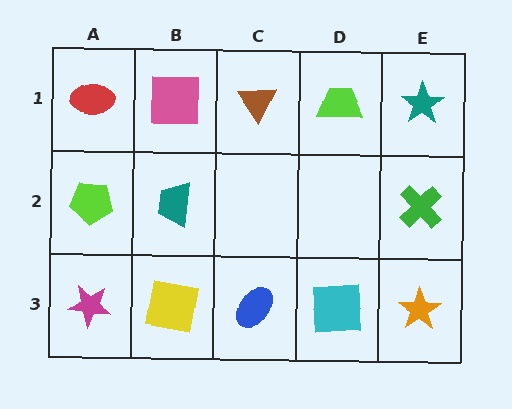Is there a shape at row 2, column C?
No, that cell is empty.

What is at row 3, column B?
A yellow square.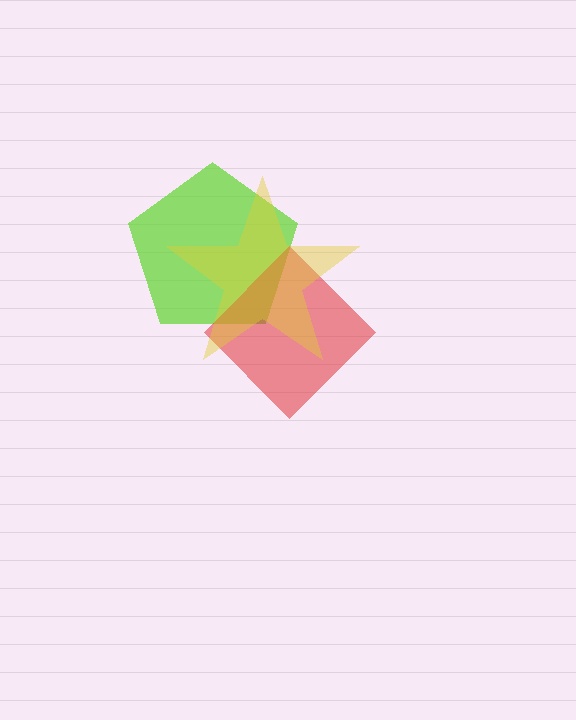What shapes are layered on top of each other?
The layered shapes are: a lime pentagon, a red diamond, a yellow star.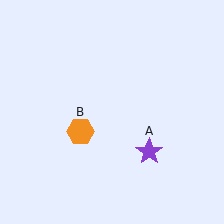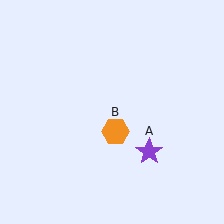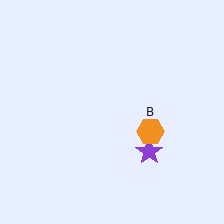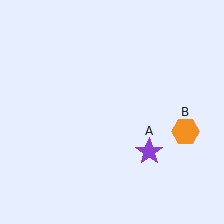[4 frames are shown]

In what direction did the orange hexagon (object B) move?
The orange hexagon (object B) moved right.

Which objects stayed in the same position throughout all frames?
Purple star (object A) remained stationary.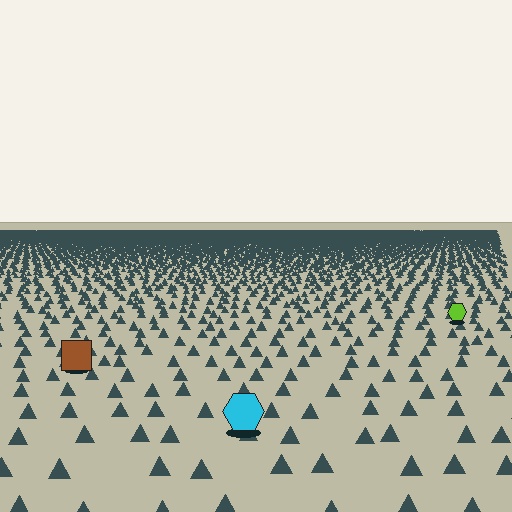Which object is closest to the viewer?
The cyan hexagon is closest. The texture marks near it are larger and more spread out.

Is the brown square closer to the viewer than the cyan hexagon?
No. The cyan hexagon is closer — you can tell from the texture gradient: the ground texture is coarser near it.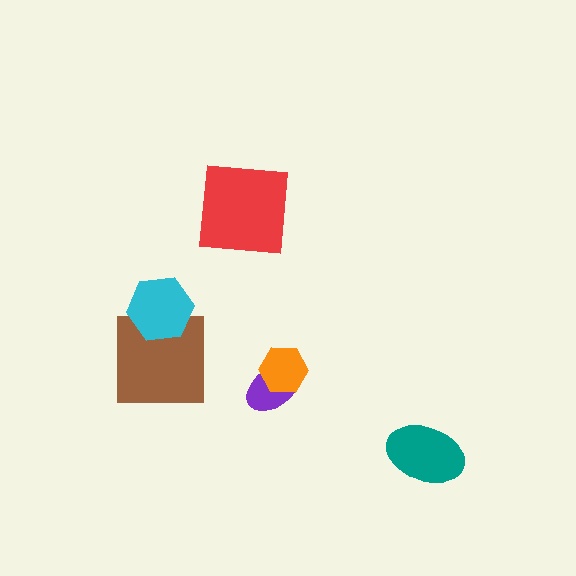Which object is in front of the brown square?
The cyan hexagon is in front of the brown square.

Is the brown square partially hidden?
Yes, it is partially covered by another shape.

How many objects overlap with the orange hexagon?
1 object overlaps with the orange hexagon.